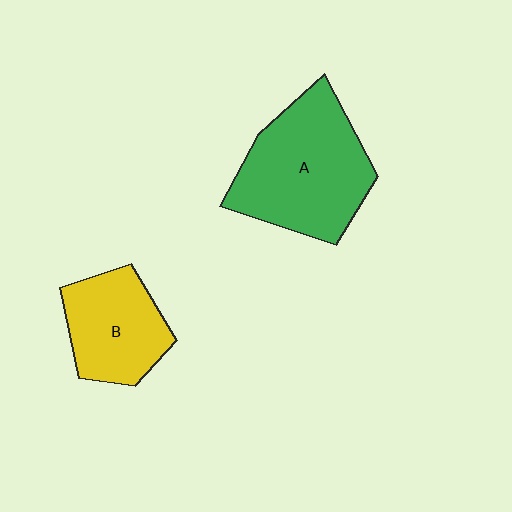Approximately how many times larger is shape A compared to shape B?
Approximately 1.6 times.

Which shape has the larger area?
Shape A (green).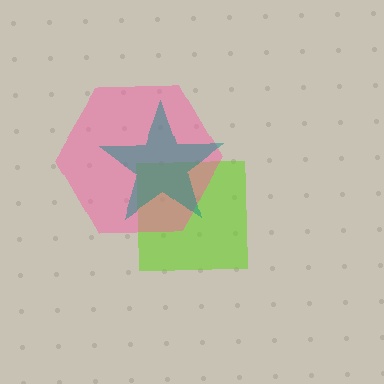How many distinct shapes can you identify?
There are 3 distinct shapes: a lime square, a pink hexagon, a teal star.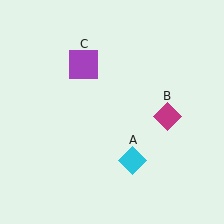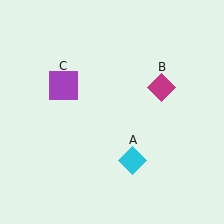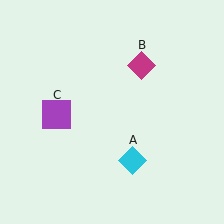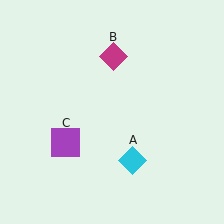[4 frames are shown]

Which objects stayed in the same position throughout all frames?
Cyan diamond (object A) remained stationary.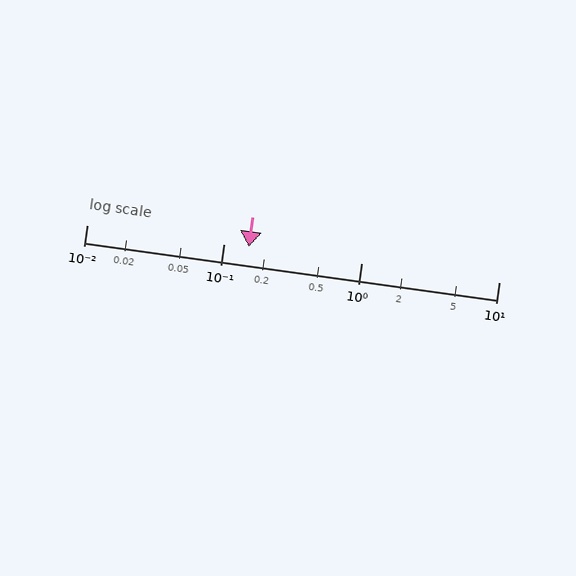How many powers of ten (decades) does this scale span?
The scale spans 3 decades, from 0.01 to 10.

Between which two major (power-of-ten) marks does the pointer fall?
The pointer is between 0.1 and 1.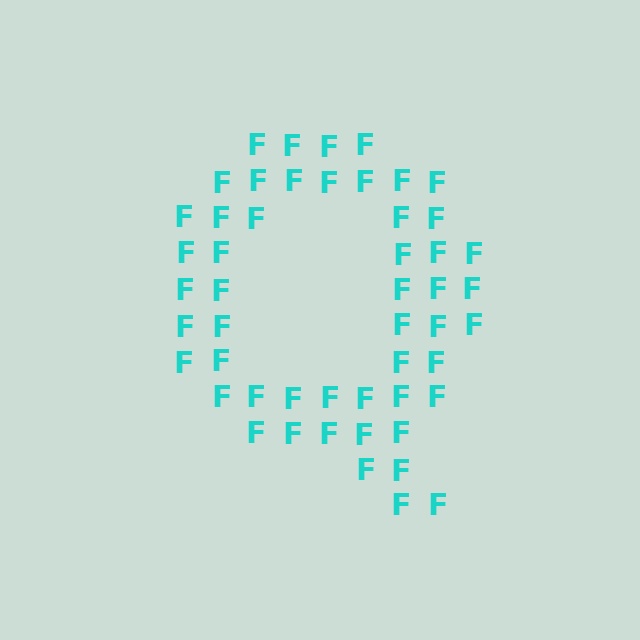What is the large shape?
The large shape is the letter Q.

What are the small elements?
The small elements are letter F's.